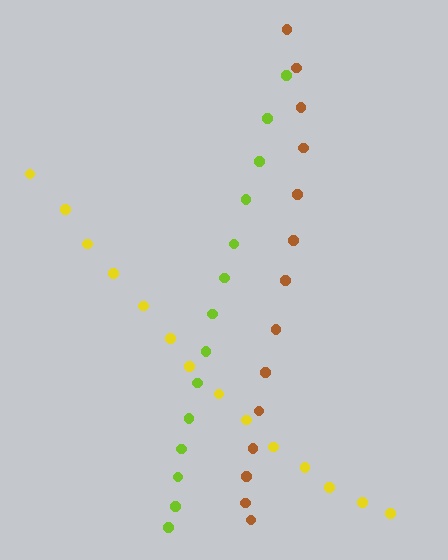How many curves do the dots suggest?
There are 3 distinct paths.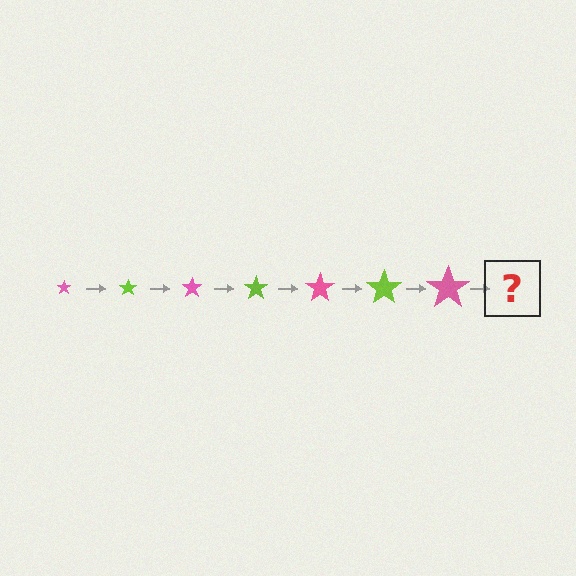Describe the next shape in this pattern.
It should be a lime star, larger than the previous one.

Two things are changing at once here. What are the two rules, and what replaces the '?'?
The two rules are that the star grows larger each step and the color cycles through pink and lime. The '?' should be a lime star, larger than the previous one.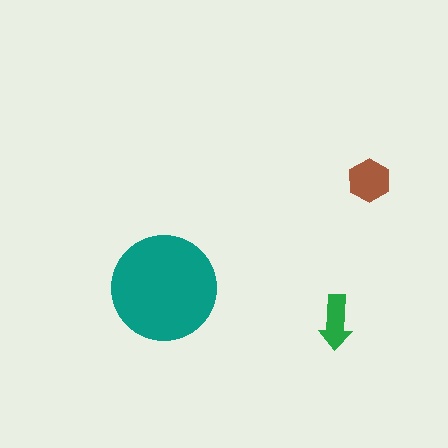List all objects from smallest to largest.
The green arrow, the brown hexagon, the teal circle.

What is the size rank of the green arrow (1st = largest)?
3rd.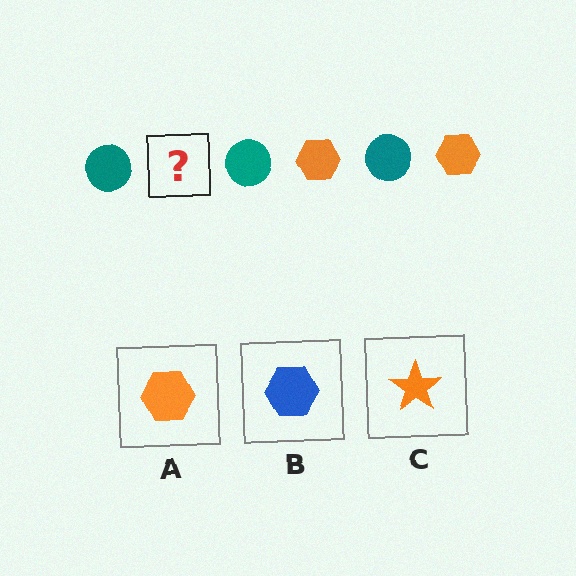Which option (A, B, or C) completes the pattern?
A.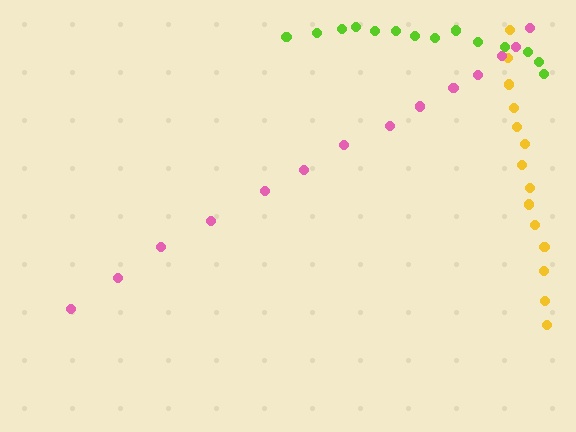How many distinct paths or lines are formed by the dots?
There are 3 distinct paths.